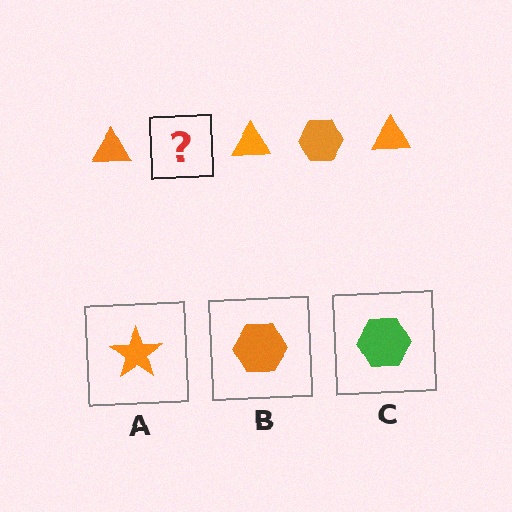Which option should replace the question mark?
Option B.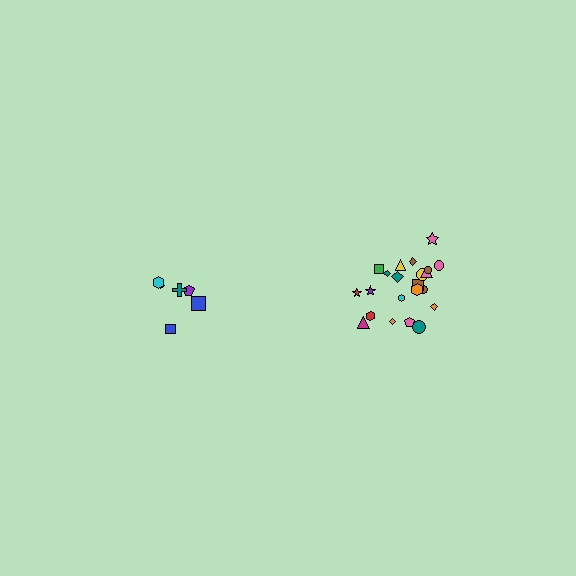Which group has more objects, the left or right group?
The right group.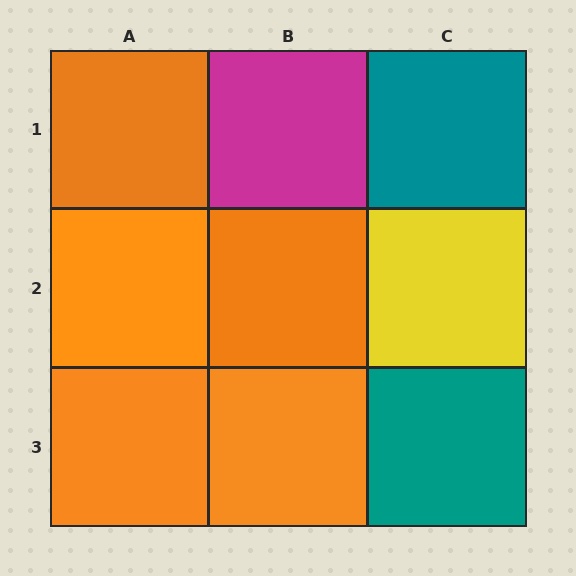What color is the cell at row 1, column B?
Magenta.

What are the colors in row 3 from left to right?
Orange, orange, teal.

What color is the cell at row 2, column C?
Yellow.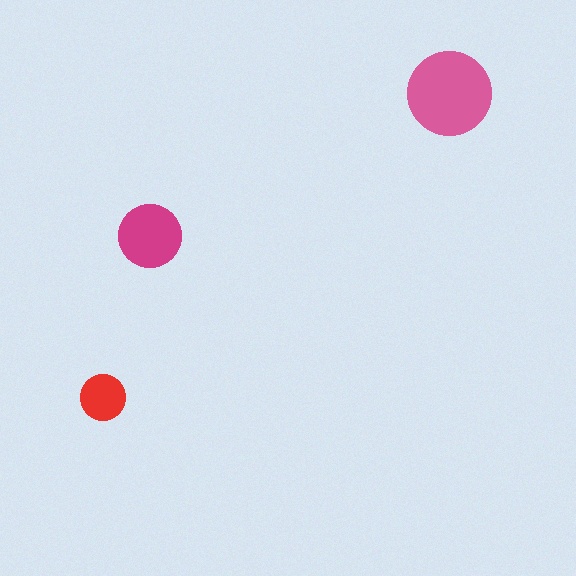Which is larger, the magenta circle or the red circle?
The magenta one.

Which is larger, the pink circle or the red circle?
The pink one.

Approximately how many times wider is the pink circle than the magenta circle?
About 1.5 times wider.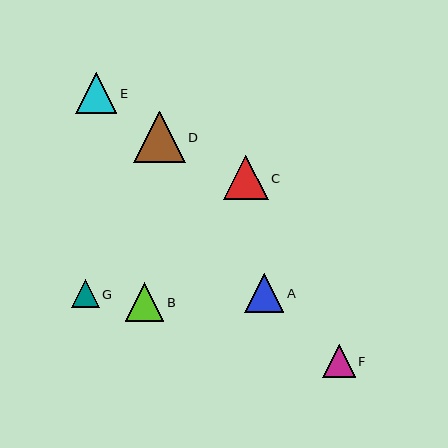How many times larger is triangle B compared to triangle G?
Triangle B is approximately 1.4 times the size of triangle G.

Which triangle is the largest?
Triangle D is the largest with a size of approximately 52 pixels.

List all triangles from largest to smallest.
From largest to smallest: D, C, E, A, B, F, G.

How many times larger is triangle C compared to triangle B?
Triangle C is approximately 1.2 times the size of triangle B.